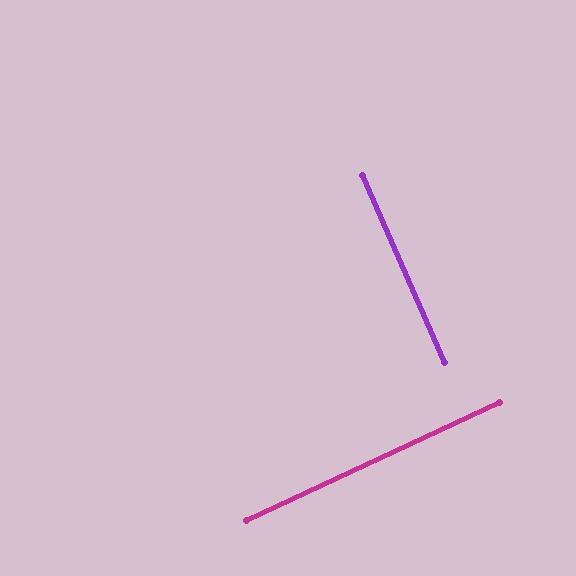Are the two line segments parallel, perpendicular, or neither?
Perpendicular — they meet at approximately 89°.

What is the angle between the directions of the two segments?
Approximately 89 degrees.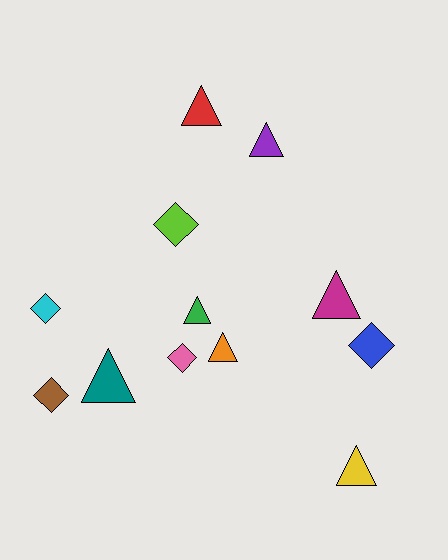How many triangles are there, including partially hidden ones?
There are 7 triangles.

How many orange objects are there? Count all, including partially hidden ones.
There is 1 orange object.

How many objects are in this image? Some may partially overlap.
There are 12 objects.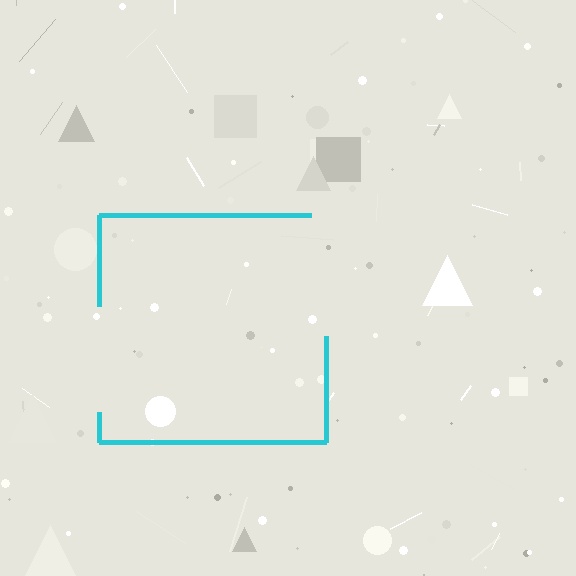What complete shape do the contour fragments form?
The contour fragments form a square.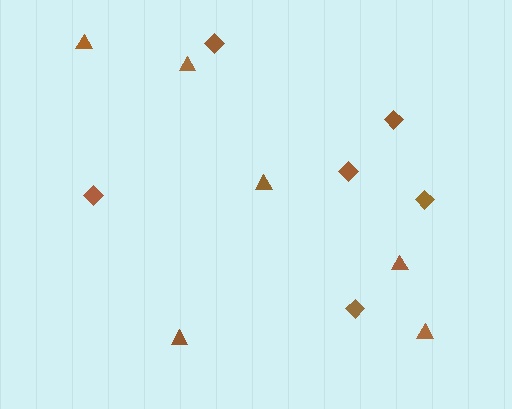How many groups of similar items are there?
There are 2 groups: one group of diamonds (6) and one group of triangles (6).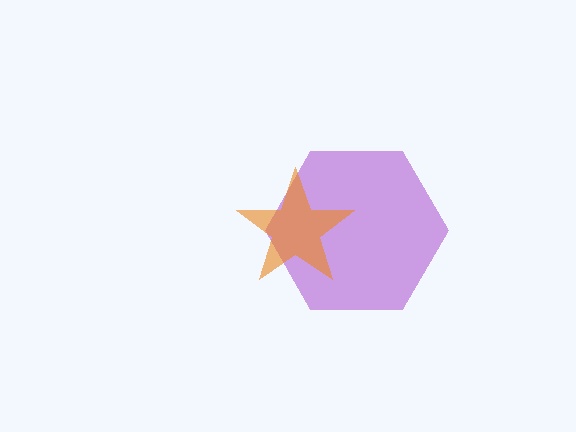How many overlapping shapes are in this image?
There are 2 overlapping shapes in the image.